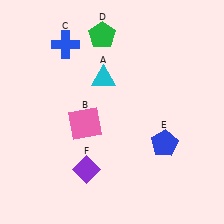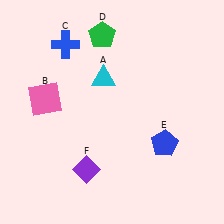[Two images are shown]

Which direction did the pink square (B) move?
The pink square (B) moved left.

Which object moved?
The pink square (B) moved left.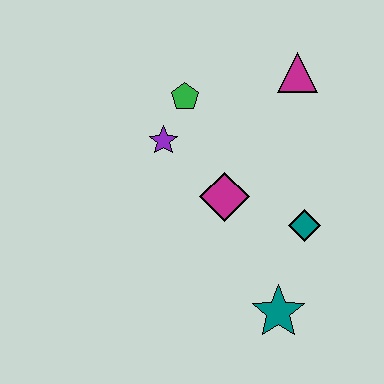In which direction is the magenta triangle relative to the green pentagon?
The magenta triangle is to the right of the green pentagon.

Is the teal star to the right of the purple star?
Yes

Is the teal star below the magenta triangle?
Yes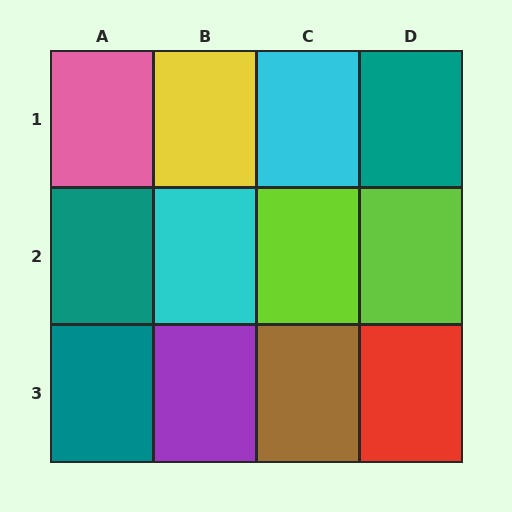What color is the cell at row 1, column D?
Teal.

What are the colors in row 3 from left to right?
Teal, purple, brown, red.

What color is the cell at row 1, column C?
Cyan.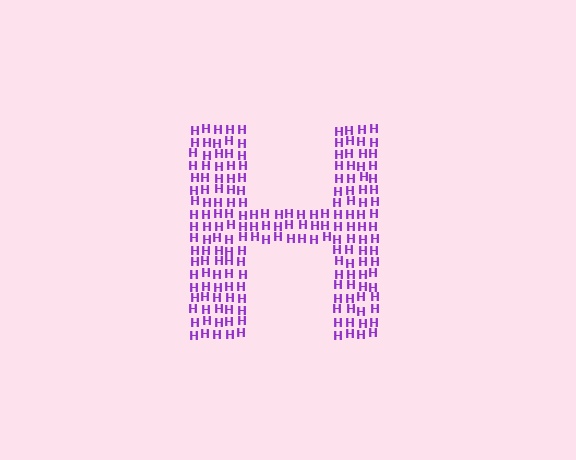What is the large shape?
The large shape is the letter H.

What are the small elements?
The small elements are letter H's.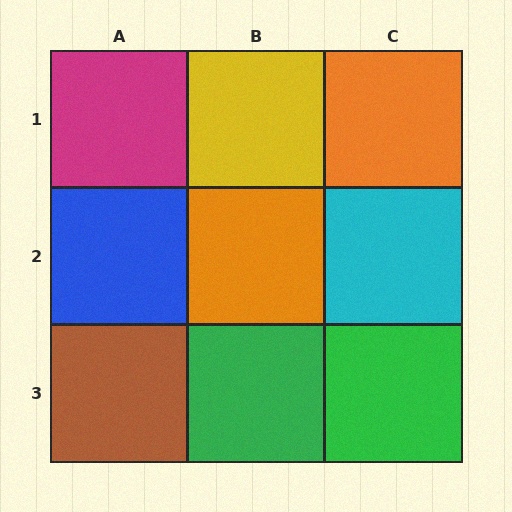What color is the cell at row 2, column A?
Blue.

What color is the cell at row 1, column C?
Orange.